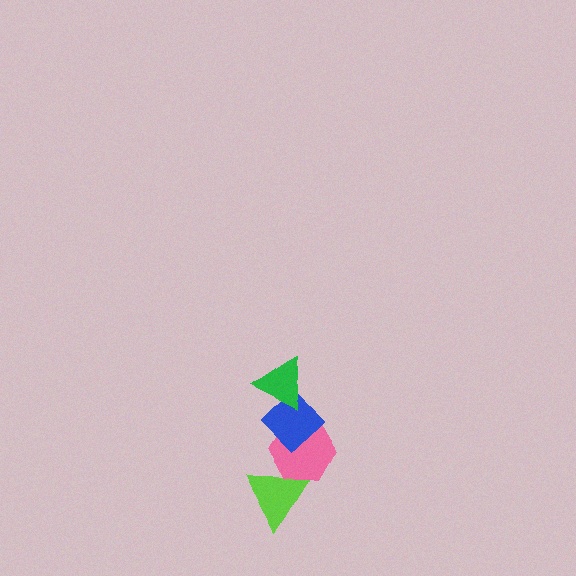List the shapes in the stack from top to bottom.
From top to bottom: the green triangle, the blue diamond, the pink hexagon, the lime triangle.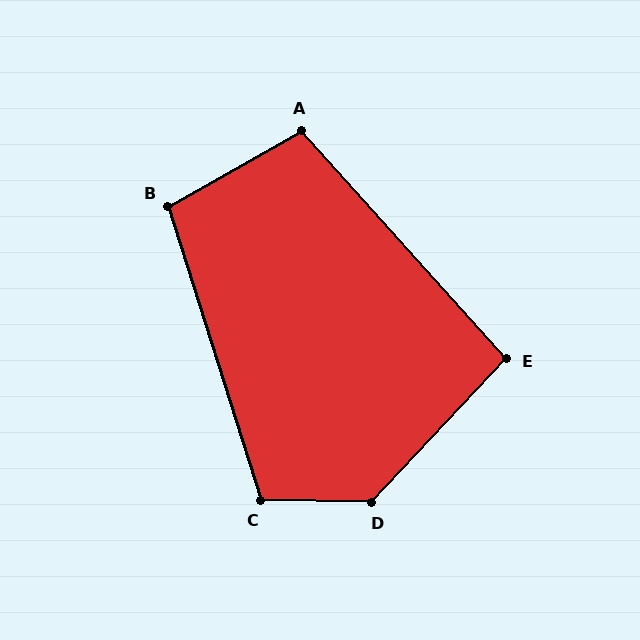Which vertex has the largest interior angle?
D, at approximately 132 degrees.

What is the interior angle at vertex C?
Approximately 109 degrees (obtuse).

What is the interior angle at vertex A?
Approximately 103 degrees (obtuse).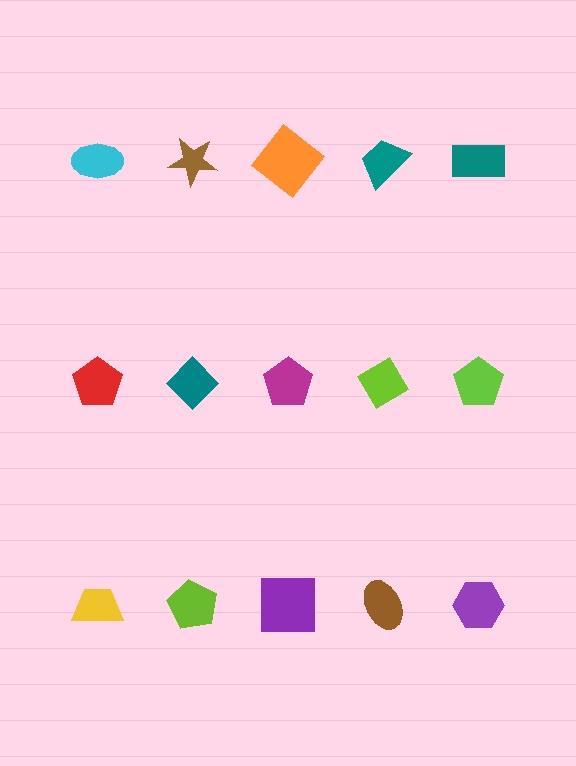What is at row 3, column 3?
A purple square.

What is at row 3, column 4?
A brown ellipse.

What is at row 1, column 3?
An orange diamond.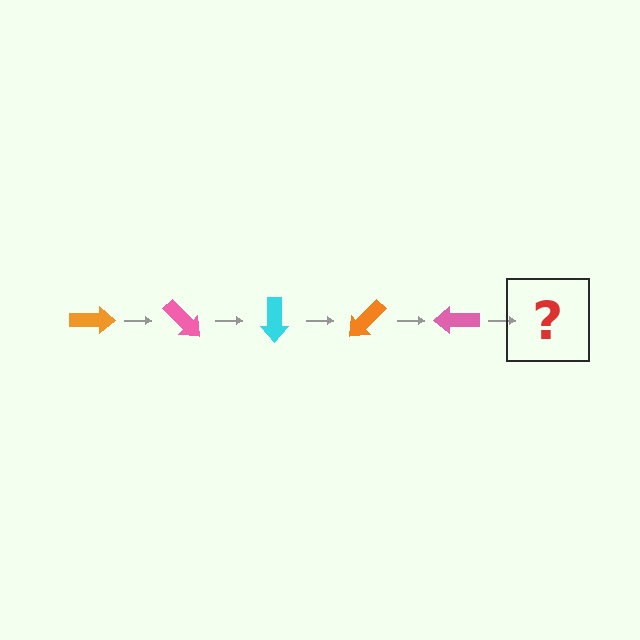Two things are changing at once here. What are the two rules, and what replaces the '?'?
The two rules are that it rotates 45 degrees each step and the color cycles through orange, pink, and cyan. The '?' should be a cyan arrow, rotated 225 degrees from the start.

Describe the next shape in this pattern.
It should be a cyan arrow, rotated 225 degrees from the start.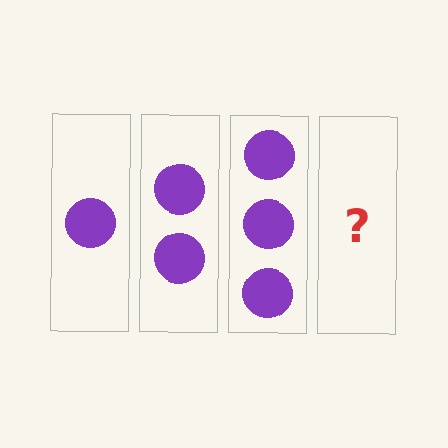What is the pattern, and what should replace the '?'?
The pattern is that each step adds one more circle. The '?' should be 4 circles.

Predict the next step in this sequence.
The next step is 4 circles.